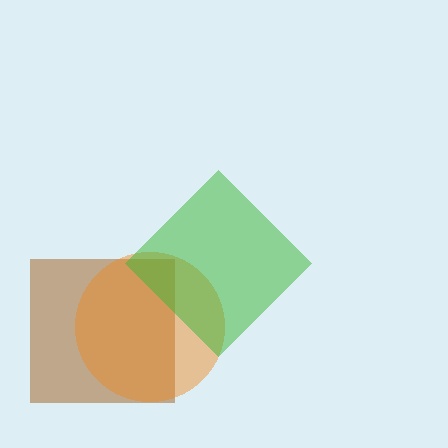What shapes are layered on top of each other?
The layered shapes are: a brown square, an orange circle, a green diamond.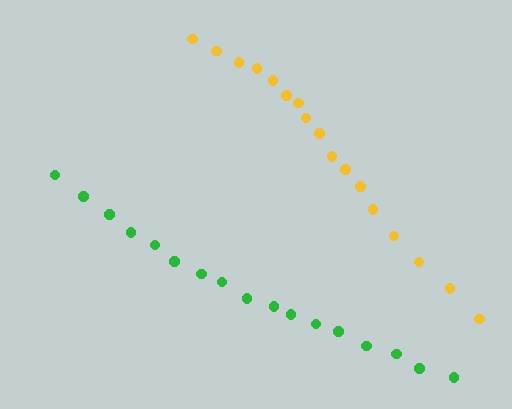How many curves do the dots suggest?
There are 2 distinct paths.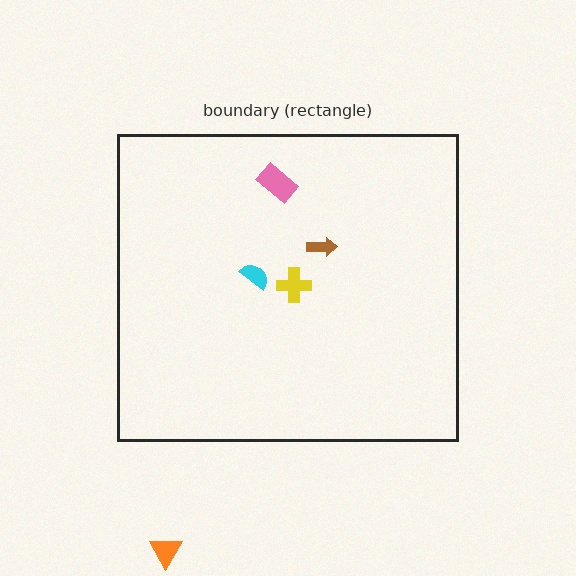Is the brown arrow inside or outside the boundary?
Inside.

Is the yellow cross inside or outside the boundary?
Inside.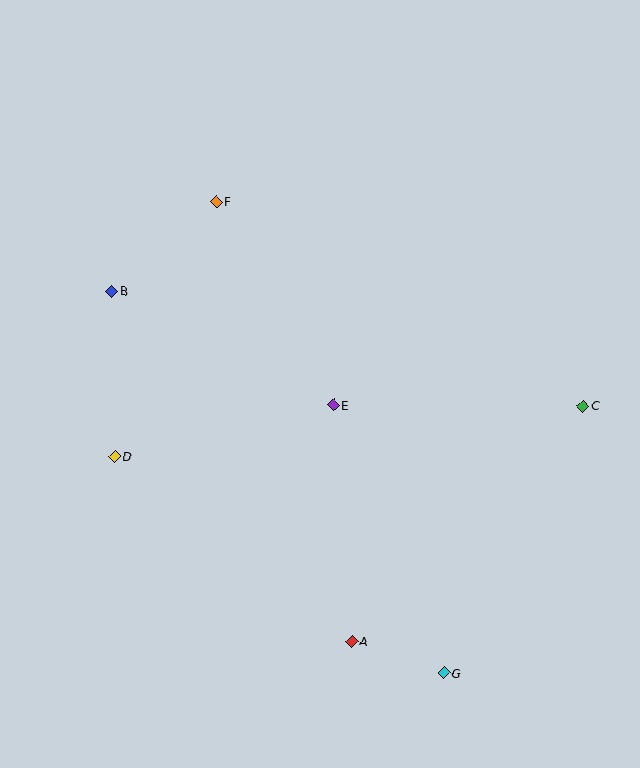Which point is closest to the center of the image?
Point E at (333, 405) is closest to the center.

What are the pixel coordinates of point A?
Point A is at (352, 642).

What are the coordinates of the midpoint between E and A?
The midpoint between E and A is at (343, 523).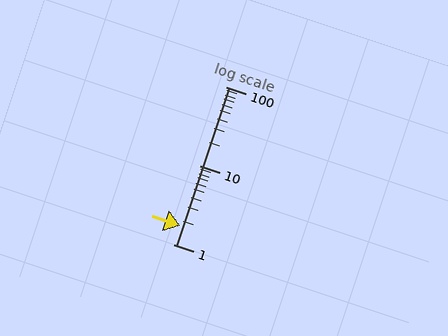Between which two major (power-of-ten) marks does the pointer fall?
The pointer is between 1 and 10.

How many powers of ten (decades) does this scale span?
The scale spans 2 decades, from 1 to 100.